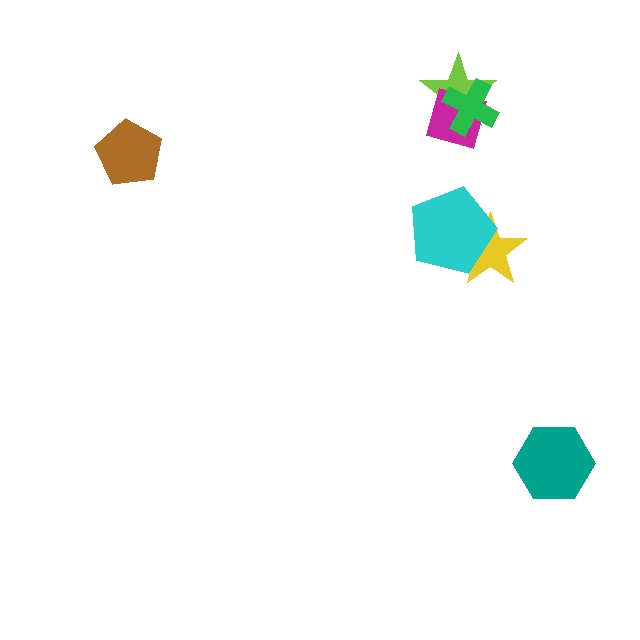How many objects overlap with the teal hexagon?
0 objects overlap with the teal hexagon.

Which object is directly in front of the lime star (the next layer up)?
The magenta diamond is directly in front of the lime star.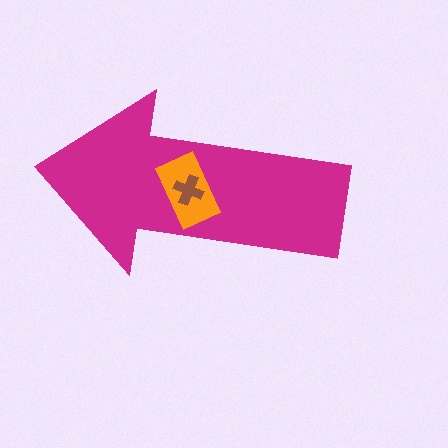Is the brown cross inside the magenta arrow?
Yes.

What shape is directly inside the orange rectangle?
The brown cross.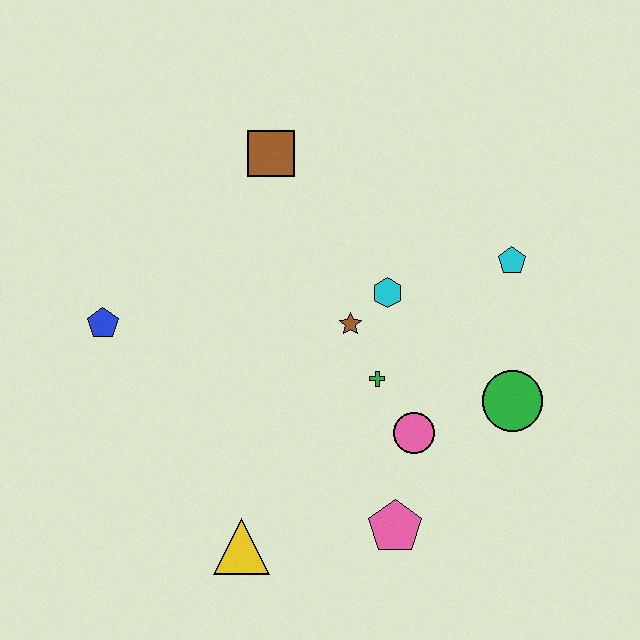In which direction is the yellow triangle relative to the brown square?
The yellow triangle is below the brown square.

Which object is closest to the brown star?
The cyan hexagon is closest to the brown star.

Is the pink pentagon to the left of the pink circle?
Yes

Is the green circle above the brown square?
No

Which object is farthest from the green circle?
The blue pentagon is farthest from the green circle.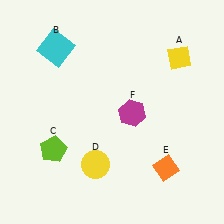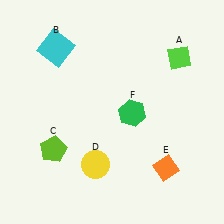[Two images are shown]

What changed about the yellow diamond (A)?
In Image 1, A is yellow. In Image 2, it changed to lime.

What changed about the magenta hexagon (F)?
In Image 1, F is magenta. In Image 2, it changed to green.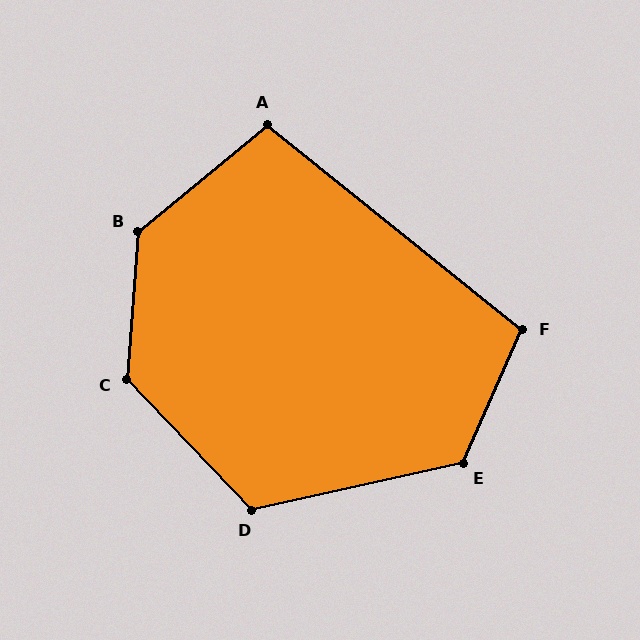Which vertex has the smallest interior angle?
A, at approximately 102 degrees.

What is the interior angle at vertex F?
Approximately 105 degrees (obtuse).